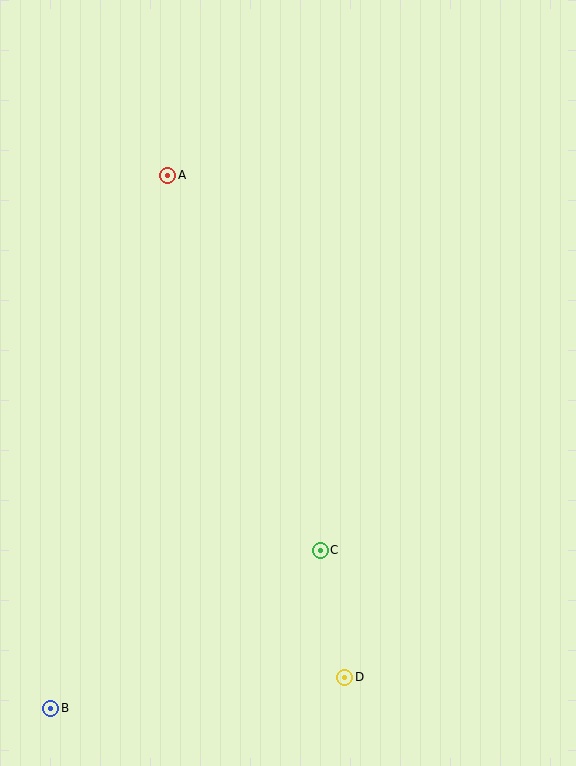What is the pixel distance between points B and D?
The distance between B and D is 296 pixels.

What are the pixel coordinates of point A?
Point A is at (168, 175).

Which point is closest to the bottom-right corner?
Point D is closest to the bottom-right corner.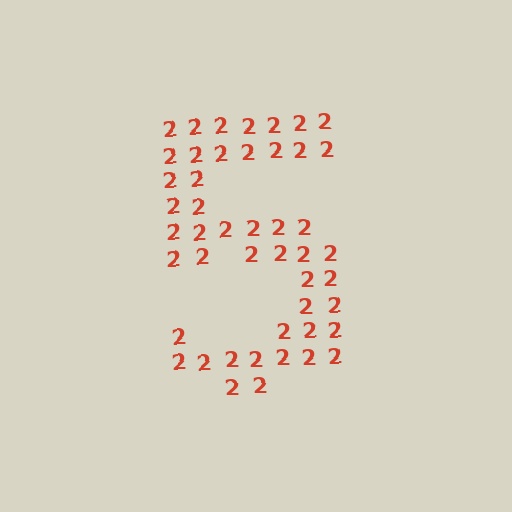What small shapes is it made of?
It is made of small digit 2's.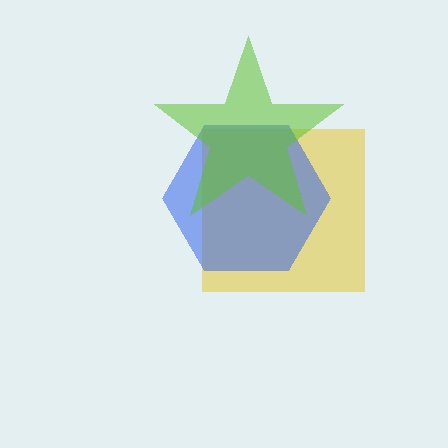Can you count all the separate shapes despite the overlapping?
Yes, there are 3 separate shapes.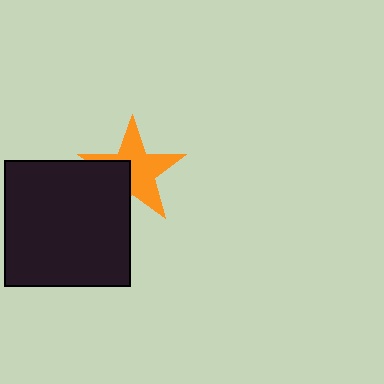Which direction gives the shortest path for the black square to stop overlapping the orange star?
Moving toward the lower-left gives the shortest separation.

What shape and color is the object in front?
The object in front is a black square.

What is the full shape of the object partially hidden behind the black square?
The partially hidden object is an orange star.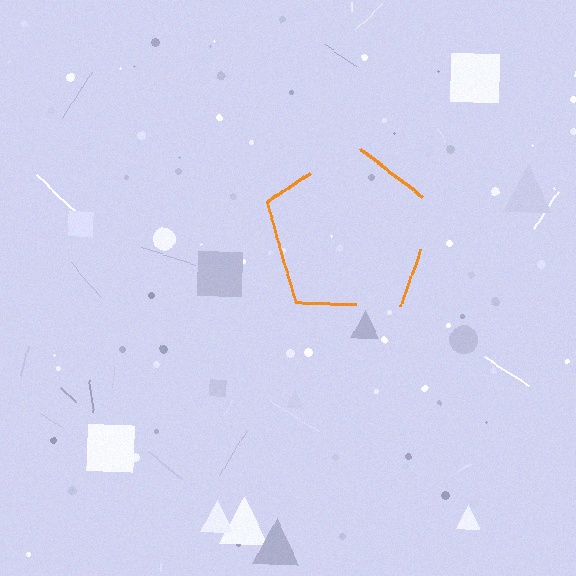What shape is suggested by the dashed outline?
The dashed outline suggests a pentagon.